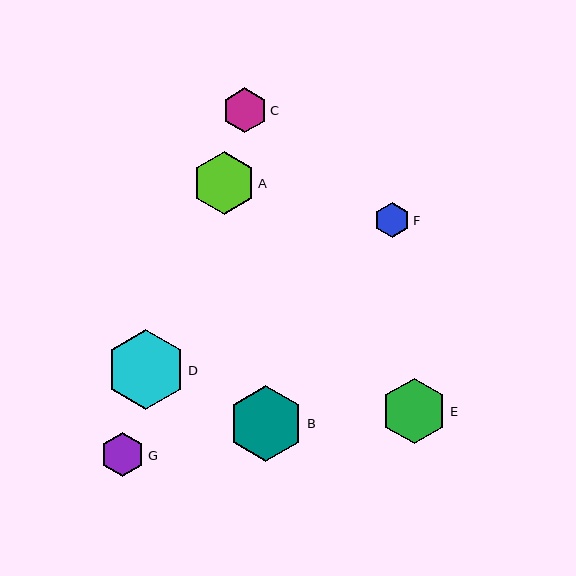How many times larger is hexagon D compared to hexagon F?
Hexagon D is approximately 2.3 times the size of hexagon F.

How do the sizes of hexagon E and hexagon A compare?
Hexagon E and hexagon A are approximately the same size.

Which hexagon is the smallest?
Hexagon F is the smallest with a size of approximately 35 pixels.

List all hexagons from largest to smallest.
From largest to smallest: D, B, E, A, C, G, F.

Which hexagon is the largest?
Hexagon D is the largest with a size of approximately 80 pixels.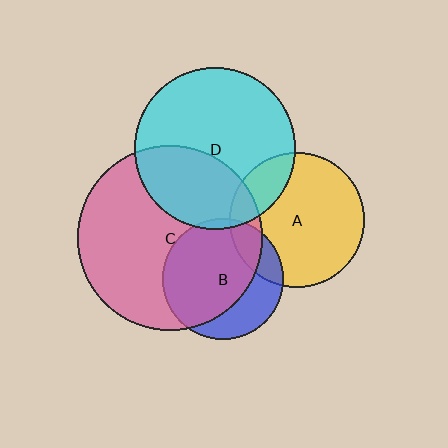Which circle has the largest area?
Circle C (pink).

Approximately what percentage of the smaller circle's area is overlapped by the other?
Approximately 70%.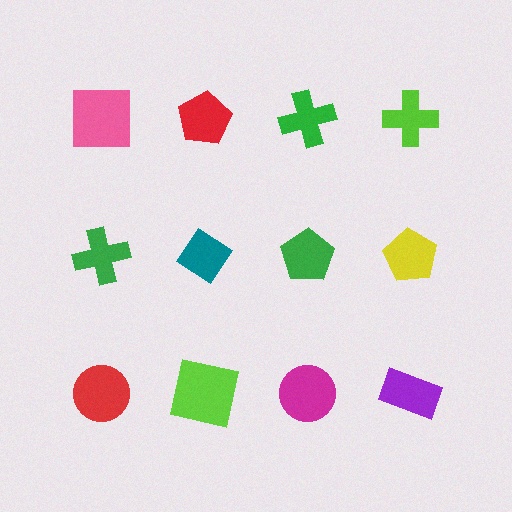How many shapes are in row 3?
4 shapes.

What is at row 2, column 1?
A green cross.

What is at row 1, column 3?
A green cross.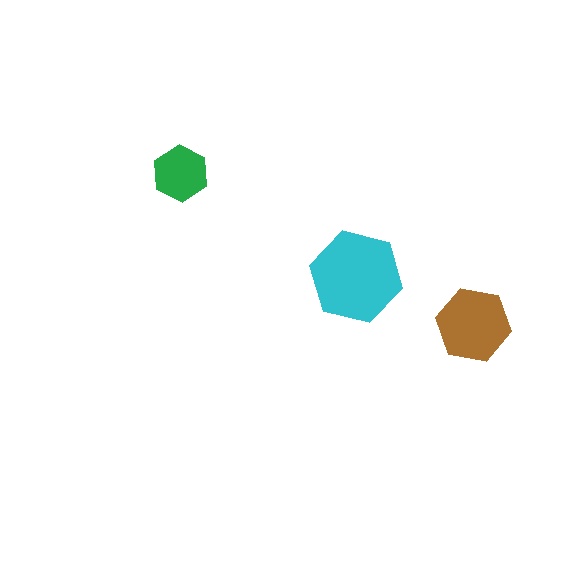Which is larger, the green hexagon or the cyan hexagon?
The cyan one.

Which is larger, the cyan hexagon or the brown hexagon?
The cyan one.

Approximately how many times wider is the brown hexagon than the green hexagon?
About 1.5 times wider.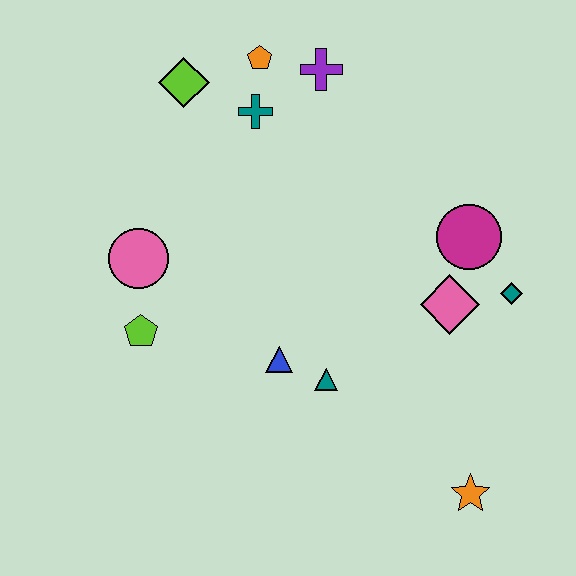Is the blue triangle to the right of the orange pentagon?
Yes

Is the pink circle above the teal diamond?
Yes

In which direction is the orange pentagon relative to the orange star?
The orange pentagon is above the orange star.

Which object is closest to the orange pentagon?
The teal cross is closest to the orange pentagon.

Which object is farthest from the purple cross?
The orange star is farthest from the purple cross.